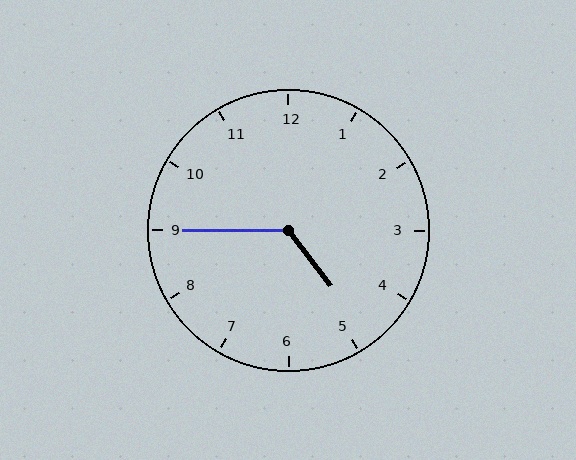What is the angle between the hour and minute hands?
Approximately 128 degrees.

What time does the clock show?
4:45.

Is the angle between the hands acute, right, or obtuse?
It is obtuse.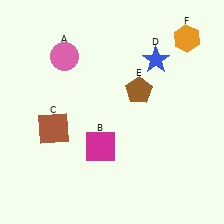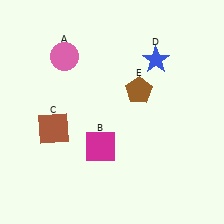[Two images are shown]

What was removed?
The orange hexagon (F) was removed in Image 2.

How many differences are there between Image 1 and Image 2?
There is 1 difference between the two images.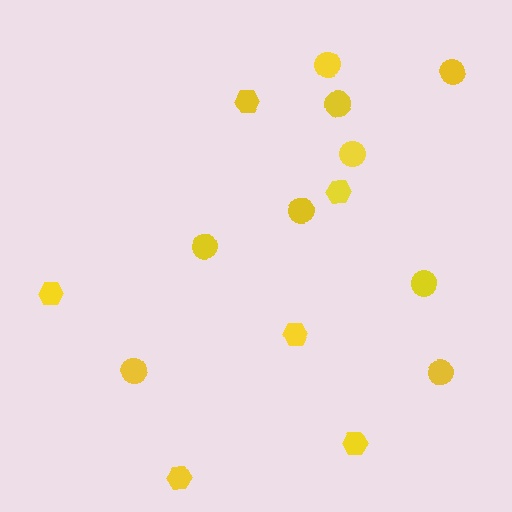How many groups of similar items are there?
There are 2 groups: one group of hexagons (6) and one group of circles (9).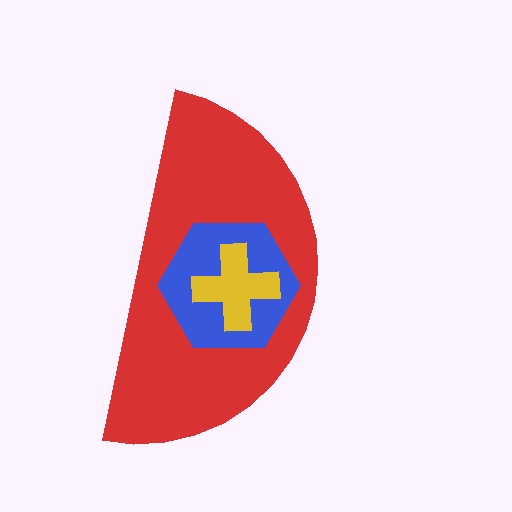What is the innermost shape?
The yellow cross.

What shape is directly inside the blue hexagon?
The yellow cross.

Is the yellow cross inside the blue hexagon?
Yes.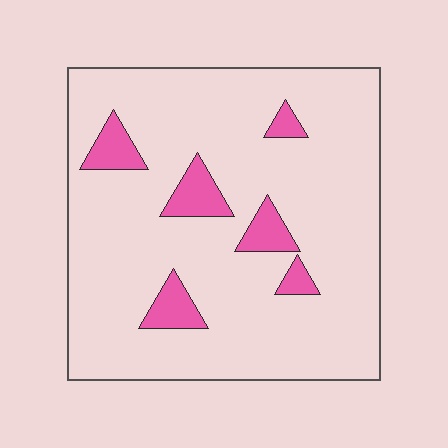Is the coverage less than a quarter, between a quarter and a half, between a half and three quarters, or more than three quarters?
Less than a quarter.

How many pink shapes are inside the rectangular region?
6.